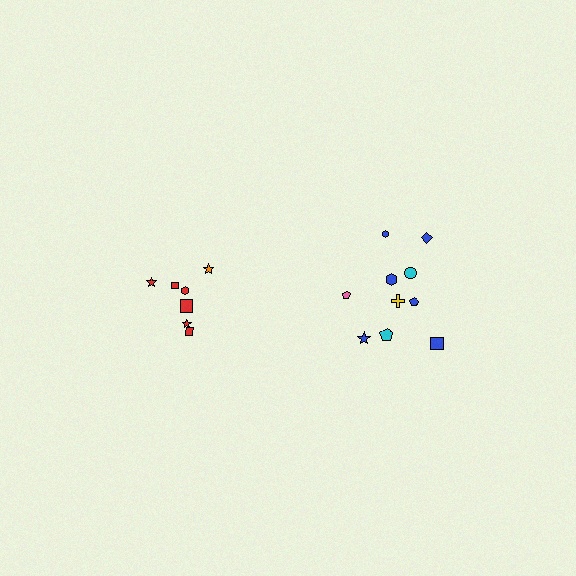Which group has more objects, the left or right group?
The right group.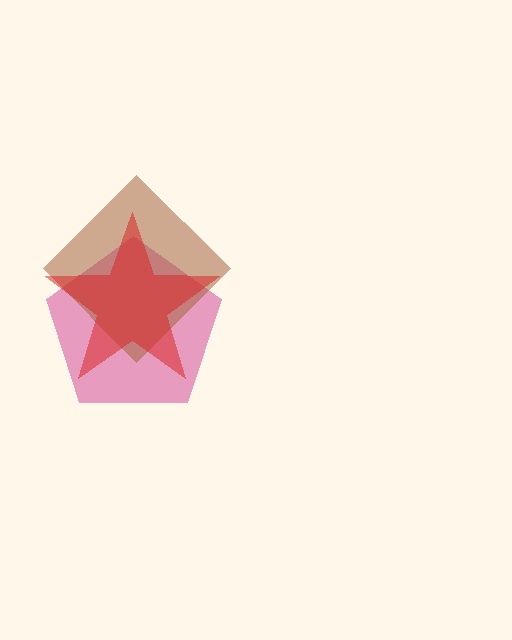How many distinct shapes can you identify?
There are 3 distinct shapes: a pink pentagon, a brown diamond, a red star.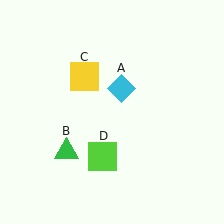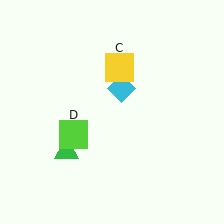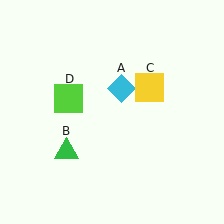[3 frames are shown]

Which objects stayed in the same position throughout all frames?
Cyan diamond (object A) and green triangle (object B) remained stationary.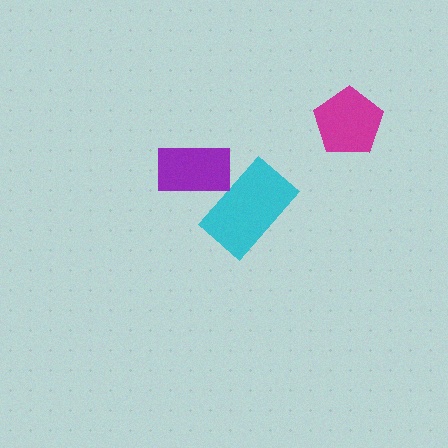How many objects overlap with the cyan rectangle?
1 object overlaps with the cyan rectangle.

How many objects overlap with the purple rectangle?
1 object overlaps with the purple rectangle.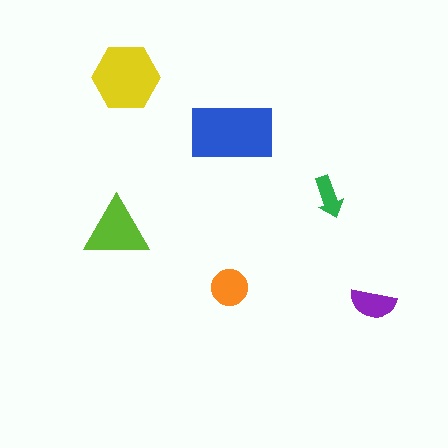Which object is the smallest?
The green arrow.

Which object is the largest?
The blue rectangle.